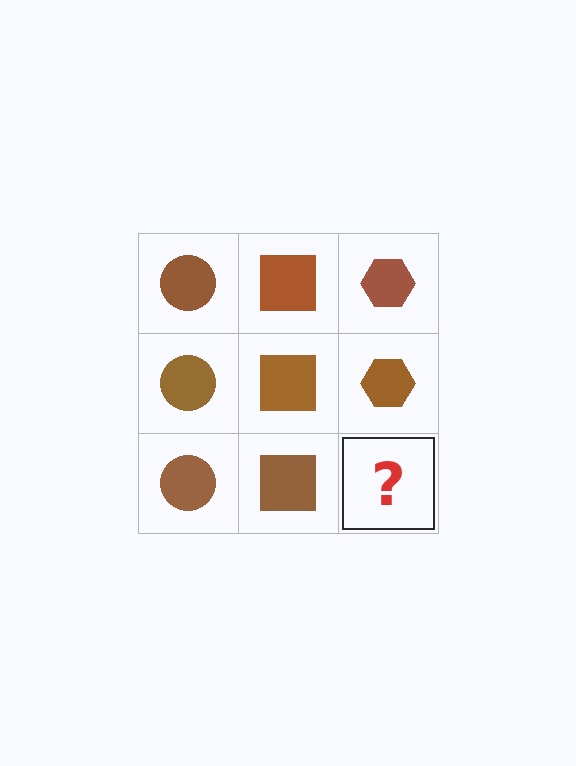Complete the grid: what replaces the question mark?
The question mark should be replaced with a brown hexagon.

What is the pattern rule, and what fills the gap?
The rule is that each column has a consistent shape. The gap should be filled with a brown hexagon.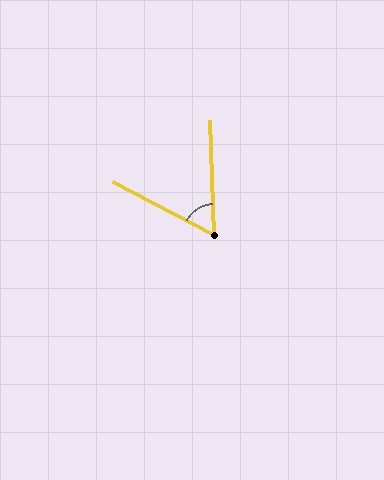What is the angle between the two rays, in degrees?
Approximately 60 degrees.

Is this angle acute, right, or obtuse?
It is acute.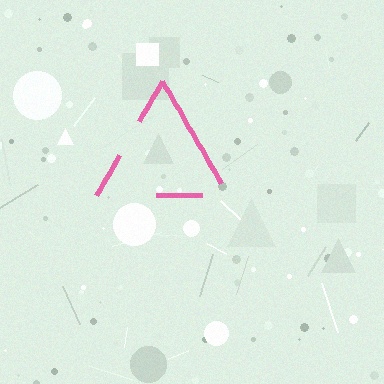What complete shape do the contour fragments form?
The contour fragments form a triangle.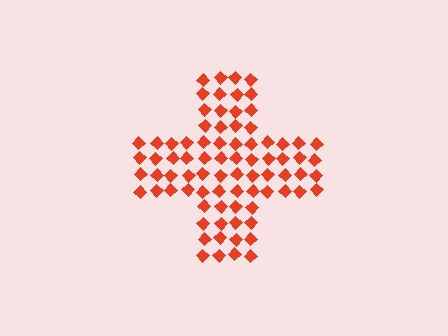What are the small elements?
The small elements are diamonds.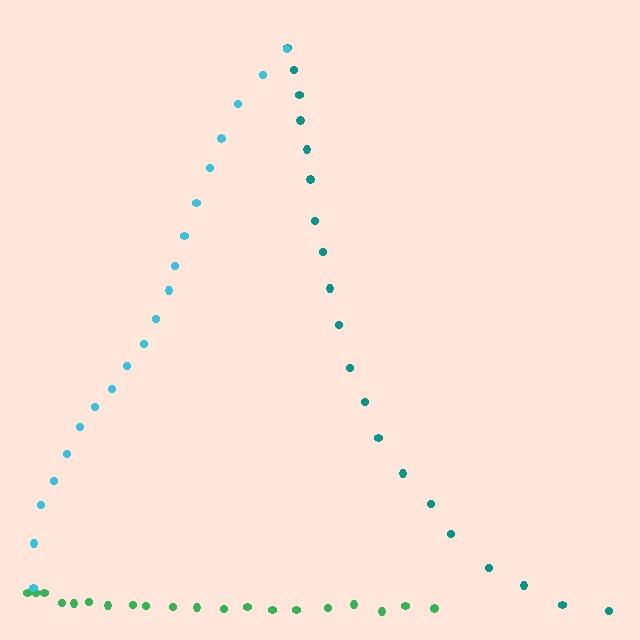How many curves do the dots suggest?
There are 3 distinct paths.